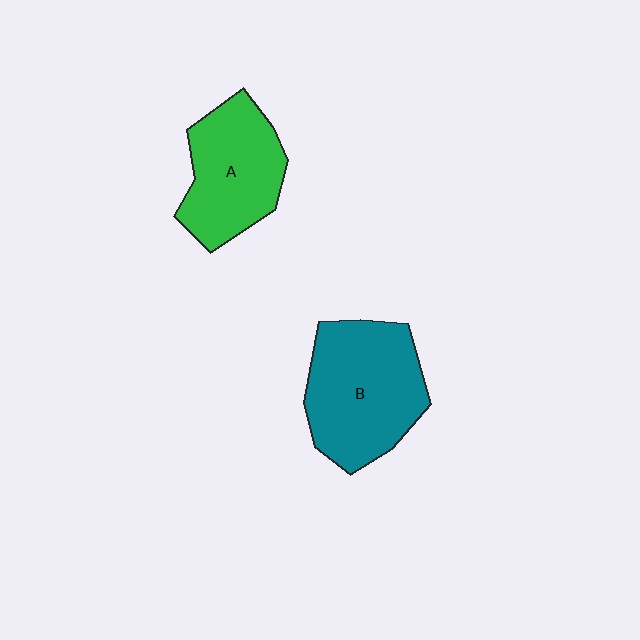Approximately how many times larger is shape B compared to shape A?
Approximately 1.3 times.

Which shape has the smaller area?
Shape A (green).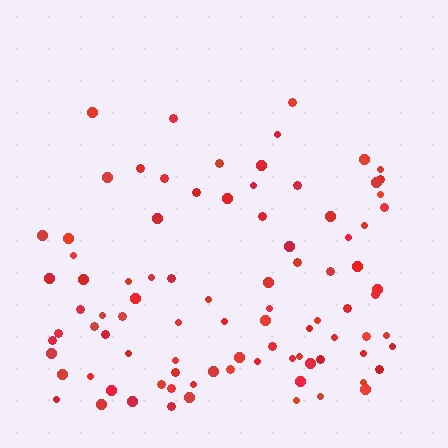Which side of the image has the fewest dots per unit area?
The top.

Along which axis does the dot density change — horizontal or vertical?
Vertical.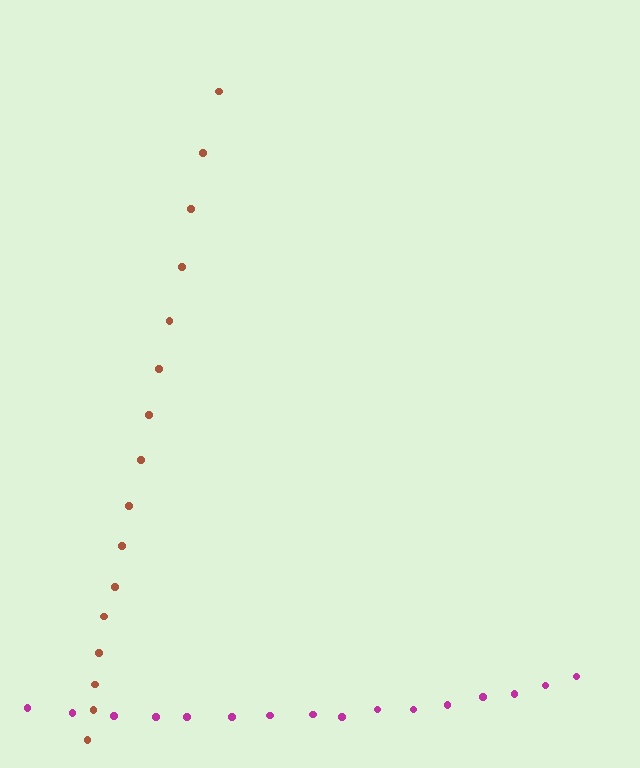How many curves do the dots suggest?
There are 2 distinct paths.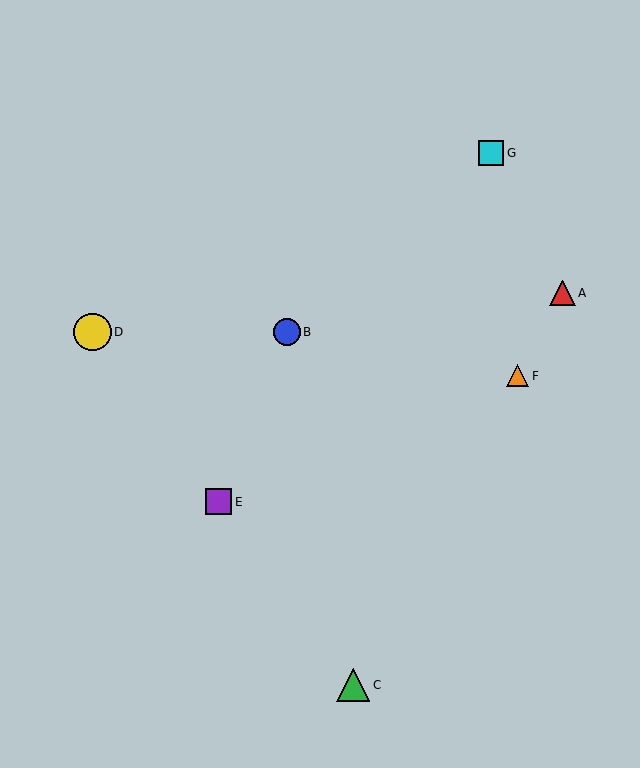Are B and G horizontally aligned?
No, B is at y≈332 and G is at y≈153.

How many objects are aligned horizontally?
2 objects (B, D) are aligned horizontally.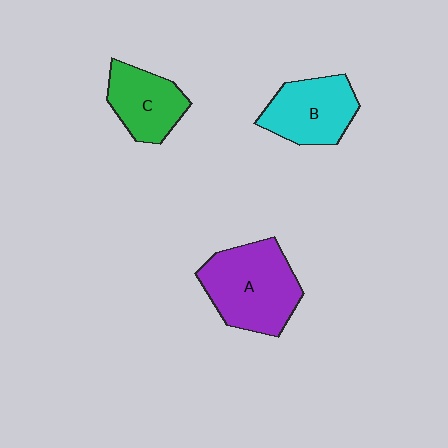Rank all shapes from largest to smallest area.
From largest to smallest: A (purple), B (cyan), C (green).